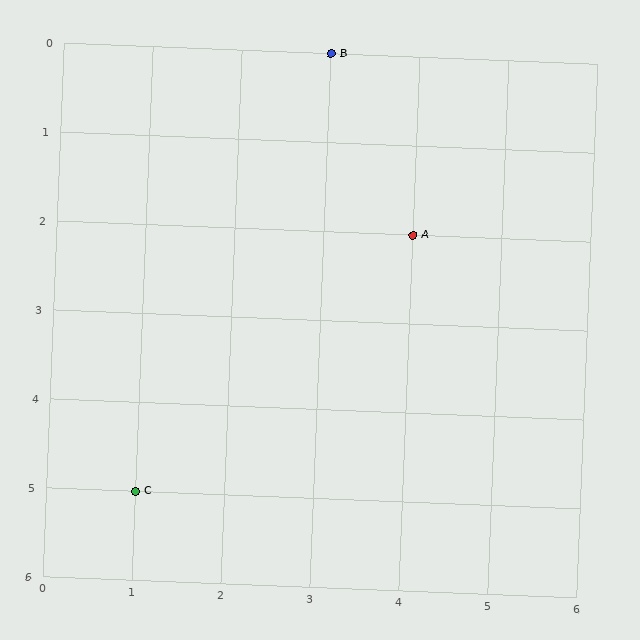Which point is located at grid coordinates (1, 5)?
Point C is at (1, 5).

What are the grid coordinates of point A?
Point A is at grid coordinates (4, 2).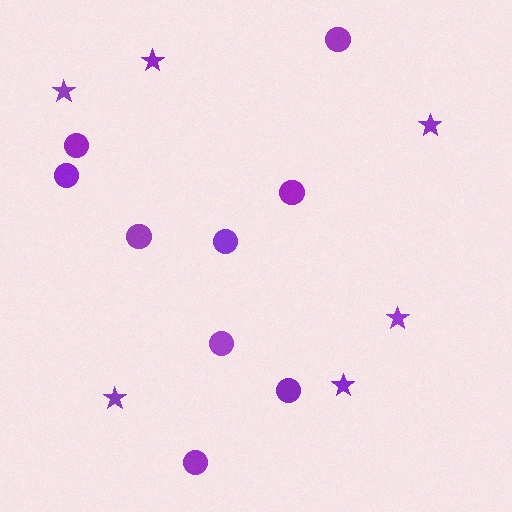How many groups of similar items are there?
There are 2 groups: one group of circles (9) and one group of stars (6).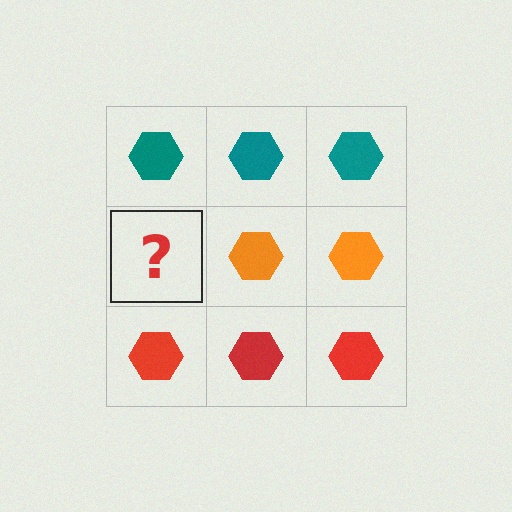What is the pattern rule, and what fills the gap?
The rule is that each row has a consistent color. The gap should be filled with an orange hexagon.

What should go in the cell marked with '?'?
The missing cell should contain an orange hexagon.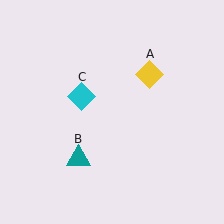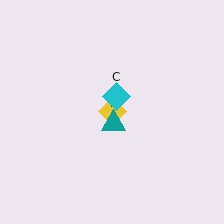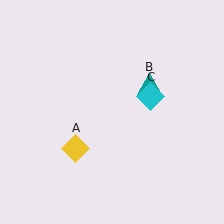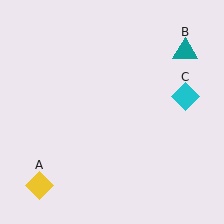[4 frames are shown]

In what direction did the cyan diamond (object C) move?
The cyan diamond (object C) moved right.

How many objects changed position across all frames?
3 objects changed position: yellow diamond (object A), teal triangle (object B), cyan diamond (object C).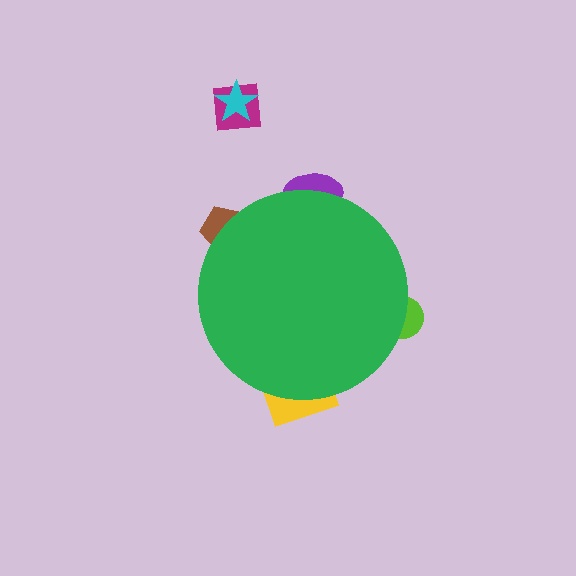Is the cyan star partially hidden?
No, the cyan star is fully visible.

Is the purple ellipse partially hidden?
Yes, the purple ellipse is partially hidden behind the green circle.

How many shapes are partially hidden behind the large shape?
4 shapes are partially hidden.